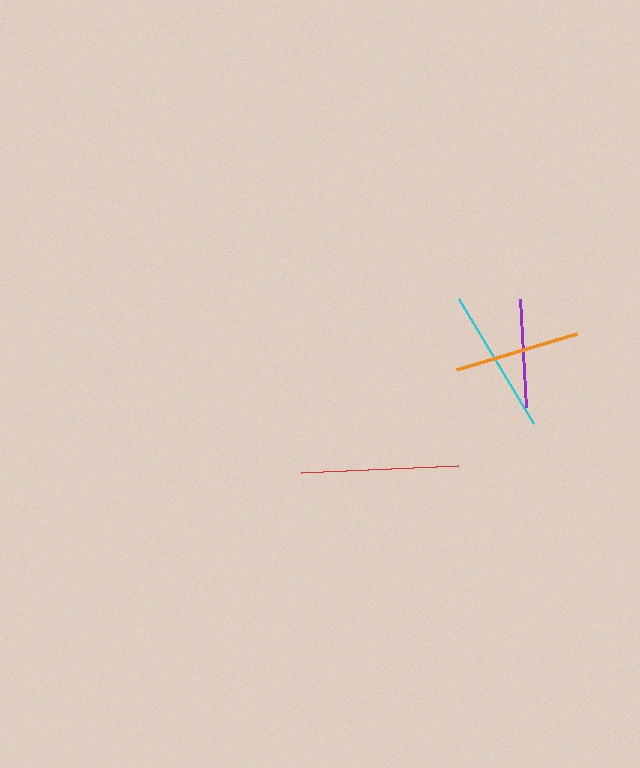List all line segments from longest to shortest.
From longest to shortest: red, cyan, orange, purple.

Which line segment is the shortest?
The purple line is the shortest at approximately 109 pixels.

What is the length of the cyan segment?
The cyan segment is approximately 145 pixels long.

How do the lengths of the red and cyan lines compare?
The red and cyan lines are approximately the same length.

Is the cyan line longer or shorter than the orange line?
The cyan line is longer than the orange line.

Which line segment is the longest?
The red line is the longest at approximately 158 pixels.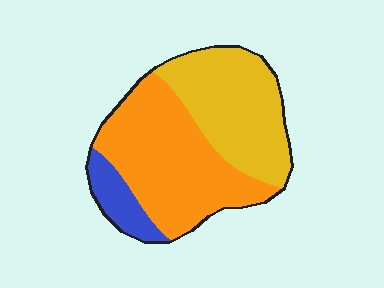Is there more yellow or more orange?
Orange.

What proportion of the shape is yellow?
Yellow covers 40% of the shape.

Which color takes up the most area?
Orange, at roughly 50%.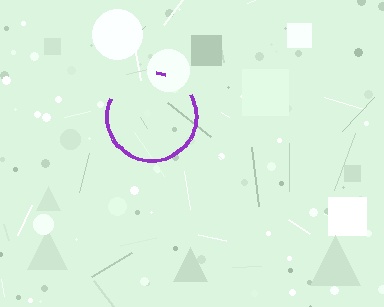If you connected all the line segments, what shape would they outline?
They would outline a circle.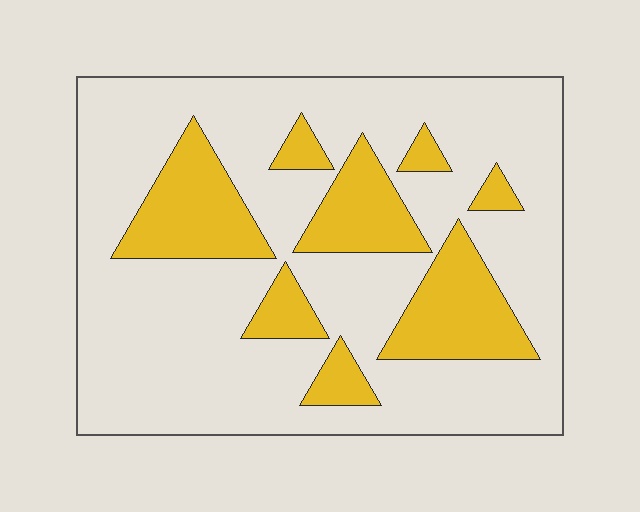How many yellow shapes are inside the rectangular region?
8.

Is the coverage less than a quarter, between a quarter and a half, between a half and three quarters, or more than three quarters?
Less than a quarter.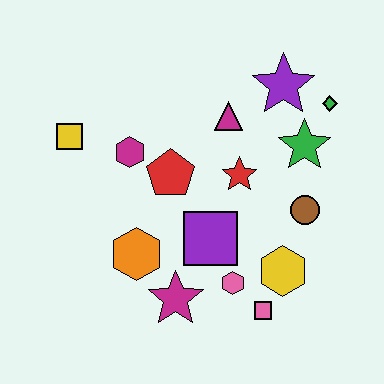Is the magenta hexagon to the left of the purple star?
Yes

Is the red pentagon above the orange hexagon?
Yes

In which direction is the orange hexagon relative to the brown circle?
The orange hexagon is to the left of the brown circle.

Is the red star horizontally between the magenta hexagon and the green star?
Yes